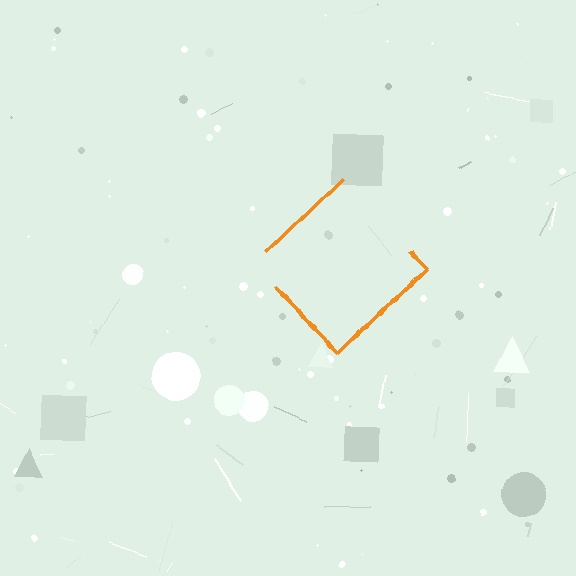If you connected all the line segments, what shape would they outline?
They would outline a diamond.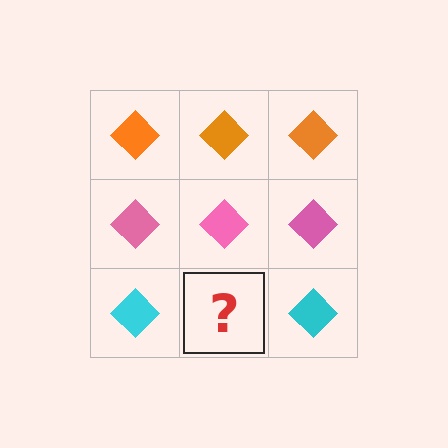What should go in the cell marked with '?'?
The missing cell should contain a cyan diamond.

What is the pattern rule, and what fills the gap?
The rule is that each row has a consistent color. The gap should be filled with a cyan diamond.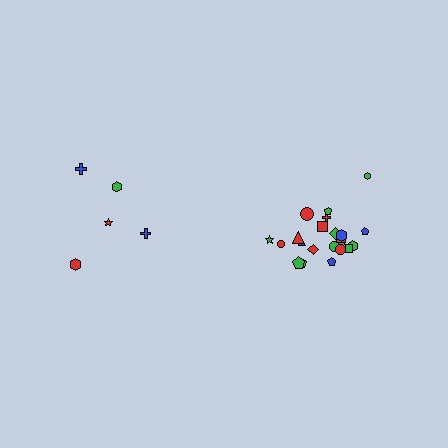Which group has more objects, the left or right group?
The right group.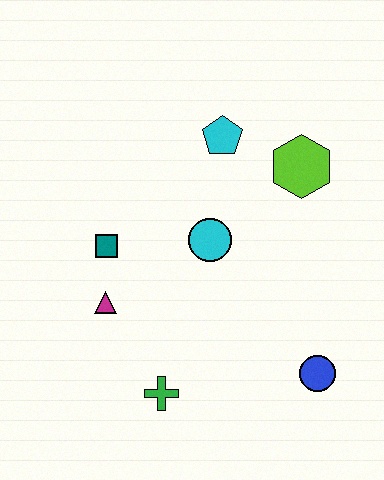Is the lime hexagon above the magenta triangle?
Yes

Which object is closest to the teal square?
The magenta triangle is closest to the teal square.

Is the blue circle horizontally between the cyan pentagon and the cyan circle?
No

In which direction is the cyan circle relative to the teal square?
The cyan circle is to the right of the teal square.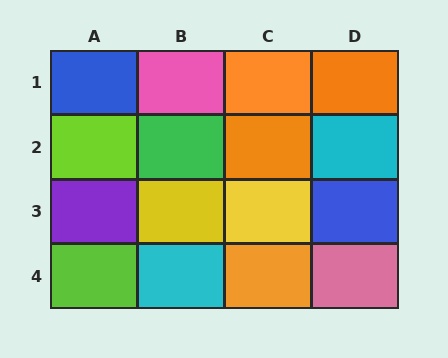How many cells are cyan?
2 cells are cyan.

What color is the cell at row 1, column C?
Orange.